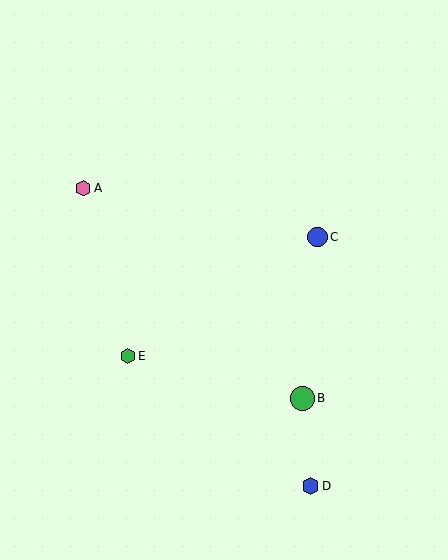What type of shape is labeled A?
Shape A is a pink hexagon.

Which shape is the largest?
The green circle (labeled B) is the largest.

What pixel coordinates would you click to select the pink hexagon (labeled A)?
Click at (83, 188) to select the pink hexagon A.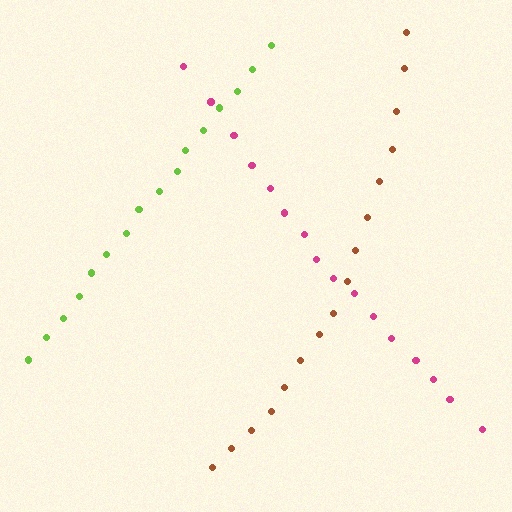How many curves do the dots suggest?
There are 3 distinct paths.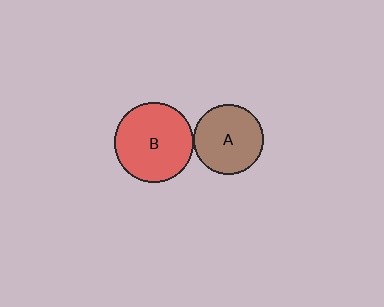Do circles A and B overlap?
Yes.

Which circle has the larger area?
Circle B (red).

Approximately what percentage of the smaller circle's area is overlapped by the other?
Approximately 5%.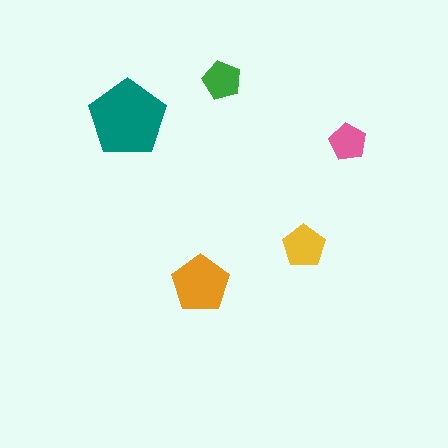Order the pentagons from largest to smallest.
the teal one, the orange one, the yellow one, the green one, the pink one.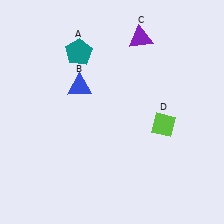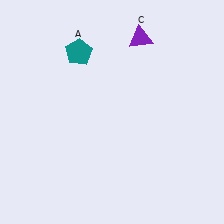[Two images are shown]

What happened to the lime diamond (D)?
The lime diamond (D) was removed in Image 2. It was in the bottom-right area of Image 1.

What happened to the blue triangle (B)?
The blue triangle (B) was removed in Image 2. It was in the top-left area of Image 1.